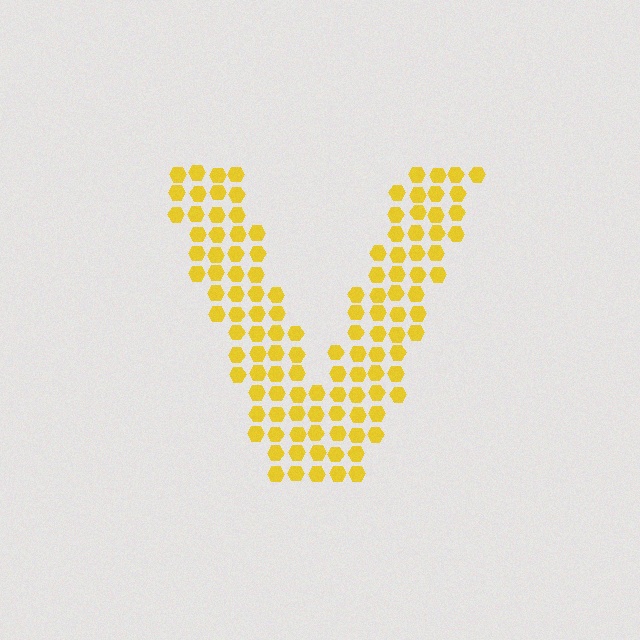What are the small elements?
The small elements are hexagons.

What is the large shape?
The large shape is the letter V.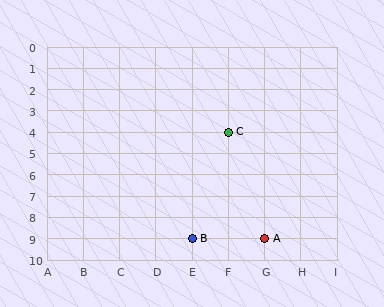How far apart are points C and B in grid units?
Points C and B are 1 column and 5 rows apart (about 5.1 grid units diagonally).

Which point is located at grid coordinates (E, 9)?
Point B is at (E, 9).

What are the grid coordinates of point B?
Point B is at grid coordinates (E, 9).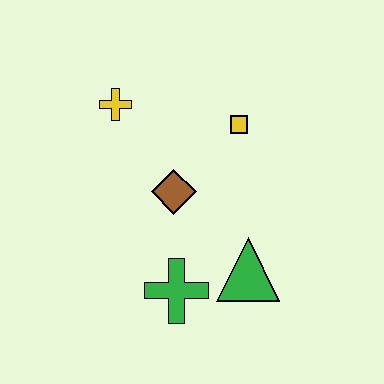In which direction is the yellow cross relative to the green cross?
The yellow cross is above the green cross.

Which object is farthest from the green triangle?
The yellow cross is farthest from the green triangle.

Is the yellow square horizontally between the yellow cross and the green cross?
No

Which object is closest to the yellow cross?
The brown diamond is closest to the yellow cross.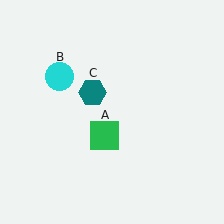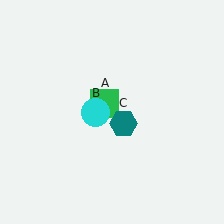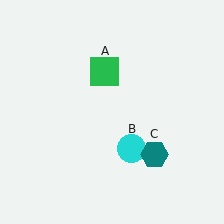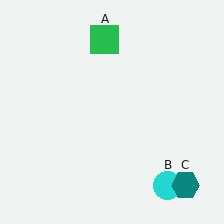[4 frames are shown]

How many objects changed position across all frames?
3 objects changed position: green square (object A), cyan circle (object B), teal hexagon (object C).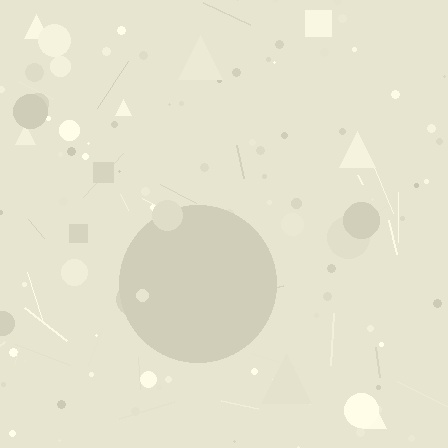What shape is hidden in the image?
A circle is hidden in the image.